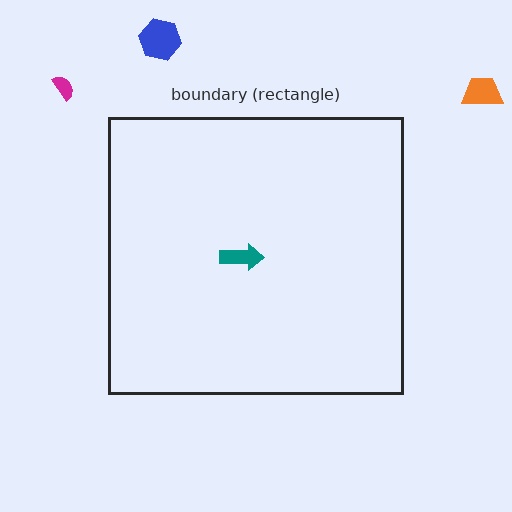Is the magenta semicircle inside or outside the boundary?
Outside.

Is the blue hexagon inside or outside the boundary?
Outside.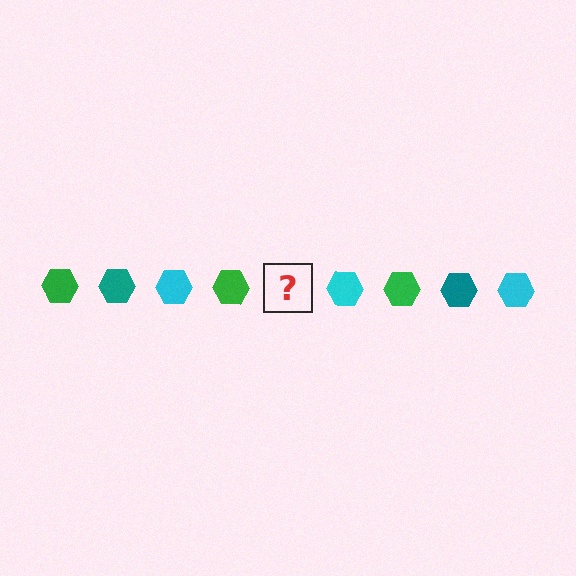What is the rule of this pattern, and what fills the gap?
The rule is that the pattern cycles through green, teal, cyan hexagons. The gap should be filled with a teal hexagon.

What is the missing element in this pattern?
The missing element is a teal hexagon.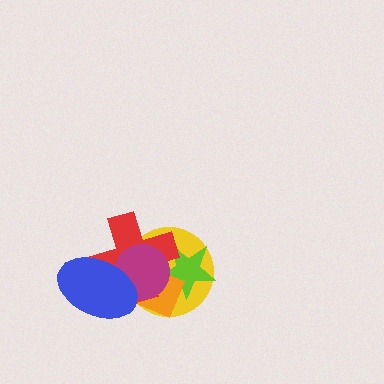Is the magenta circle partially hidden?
Yes, it is partially covered by another shape.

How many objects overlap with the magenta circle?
5 objects overlap with the magenta circle.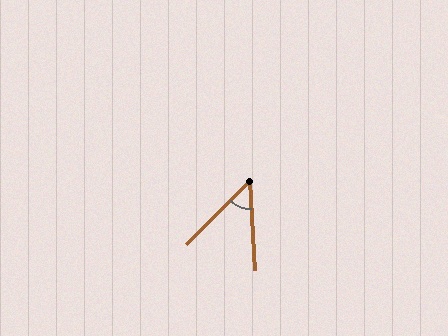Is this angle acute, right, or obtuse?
It is acute.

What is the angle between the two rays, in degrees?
Approximately 49 degrees.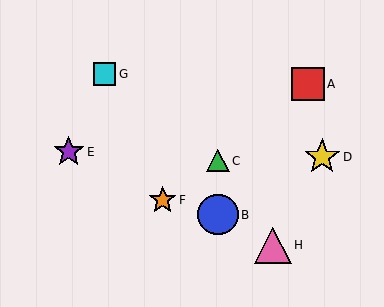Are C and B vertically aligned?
Yes, both are at x≈218.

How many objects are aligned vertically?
2 objects (B, C) are aligned vertically.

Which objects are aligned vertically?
Objects B, C are aligned vertically.